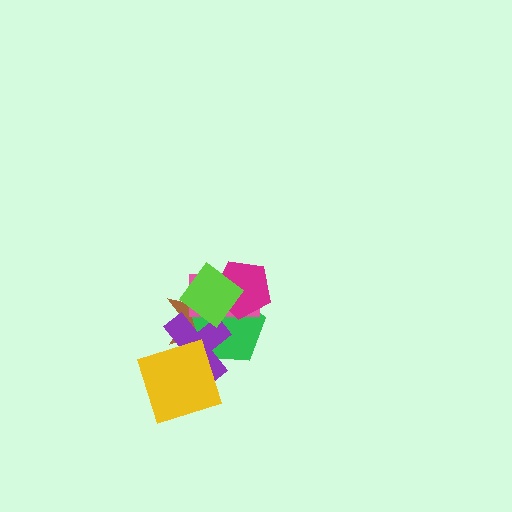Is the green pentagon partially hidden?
Yes, it is partially covered by another shape.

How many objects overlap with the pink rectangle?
5 objects overlap with the pink rectangle.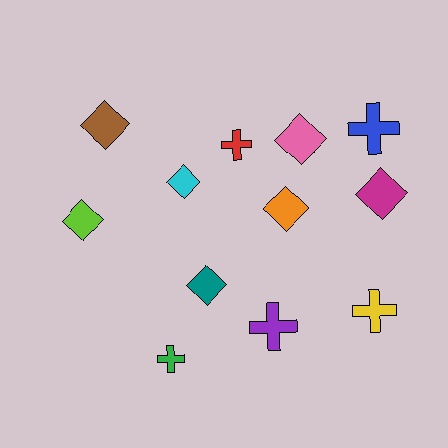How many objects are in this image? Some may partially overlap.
There are 12 objects.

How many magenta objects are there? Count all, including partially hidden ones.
There is 1 magenta object.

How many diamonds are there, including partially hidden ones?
There are 7 diamonds.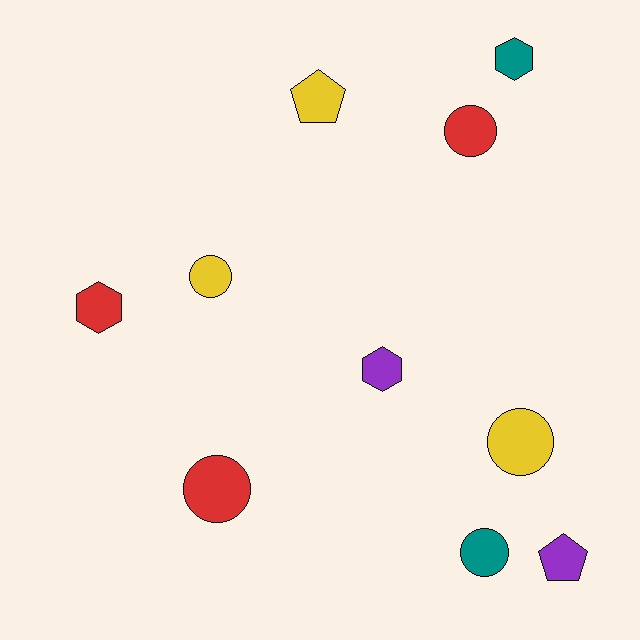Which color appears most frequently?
Red, with 3 objects.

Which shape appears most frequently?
Circle, with 5 objects.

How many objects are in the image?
There are 10 objects.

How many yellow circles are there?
There are 2 yellow circles.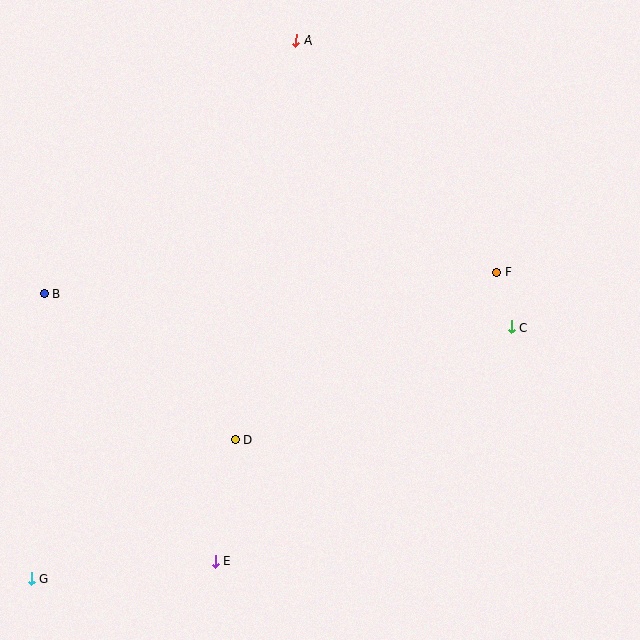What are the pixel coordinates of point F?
Point F is at (497, 272).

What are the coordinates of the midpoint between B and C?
The midpoint between B and C is at (278, 310).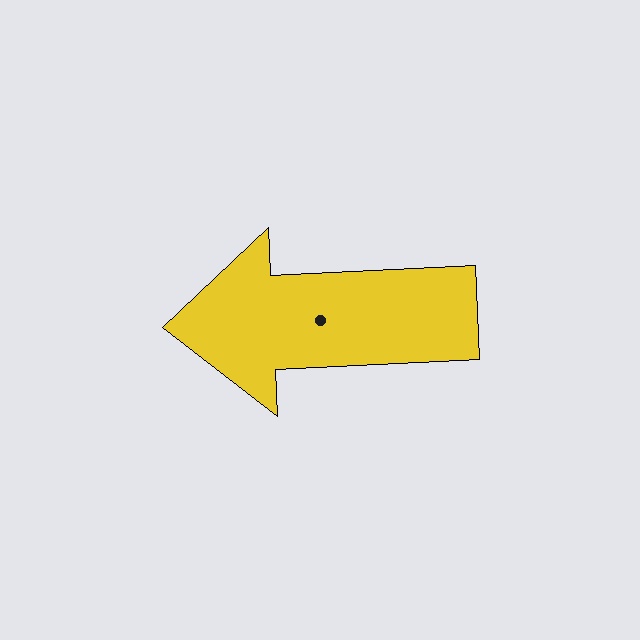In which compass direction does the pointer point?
West.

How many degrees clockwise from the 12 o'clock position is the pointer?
Approximately 267 degrees.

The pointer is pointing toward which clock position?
Roughly 9 o'clock.